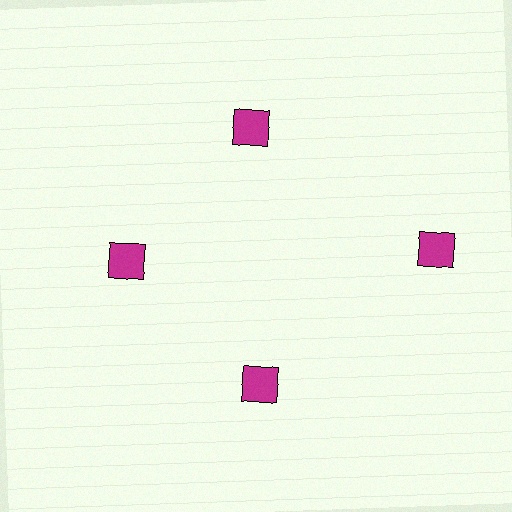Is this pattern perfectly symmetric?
No. The 4 magenta diamonds are arranged in a ring, but one element near the 3 o'clock position is pushed outward from the center, breaking the 4-fold rotational symmetry.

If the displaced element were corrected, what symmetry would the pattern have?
It would have 4-fold rotational symmetry — the pattern would map onto itself every 90 degrees.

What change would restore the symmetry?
The symmetry would be restored by moving it inward, back onto the ring so that all 4 diamonds sit at equal angles and equal distance from the center.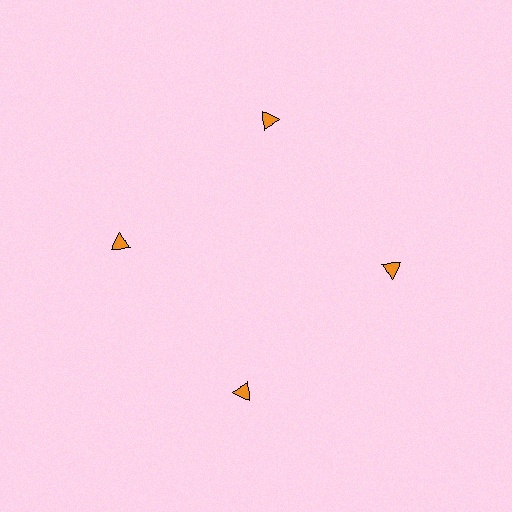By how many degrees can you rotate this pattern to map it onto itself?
The pattern maps onto itself every 90 degrees of rotation.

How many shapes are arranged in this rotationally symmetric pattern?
There are 4 shapes, arranged in 4 groups of 1.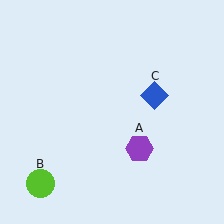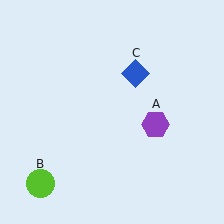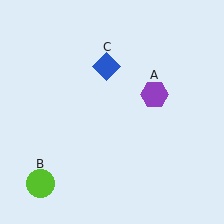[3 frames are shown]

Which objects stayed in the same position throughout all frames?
Lime circle (object B) remained stationary.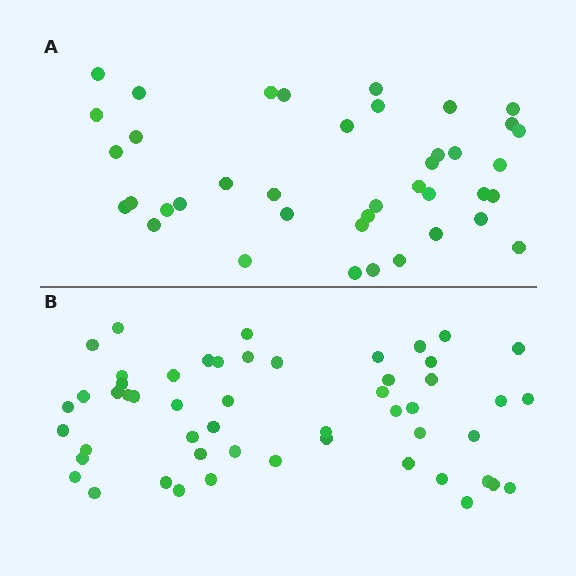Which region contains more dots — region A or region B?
Region B (the bottom region) has more dots.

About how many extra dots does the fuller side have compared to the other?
Region B has roughly 12 or so more dots than region A.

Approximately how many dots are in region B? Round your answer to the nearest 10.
About 50 dots. (The exact count is 52, which rounds to 50.)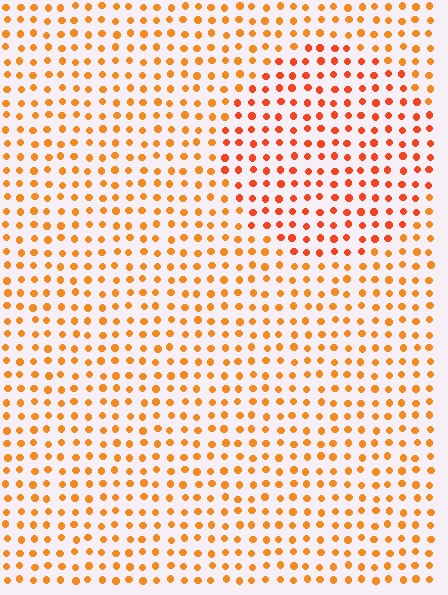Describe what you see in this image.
The image is filled with small orange elements in a uniform arrangement. A circle-shaped region is visible where the elements are tinted to a slightly different hue, forming a subtle color boundary.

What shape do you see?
I see a circle.